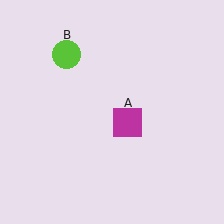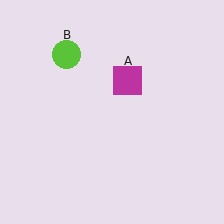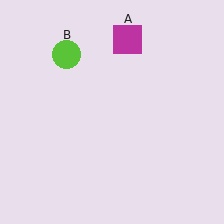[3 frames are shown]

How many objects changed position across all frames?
1 object changed position: magenta square (object A).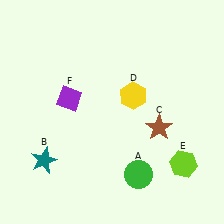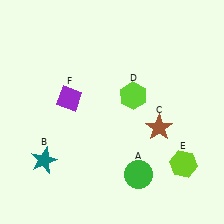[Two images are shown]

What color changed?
The hexagon (D) changed from yellow in Image 1 to lime in Image 2.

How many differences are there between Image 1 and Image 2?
There is 1 difference between the two images.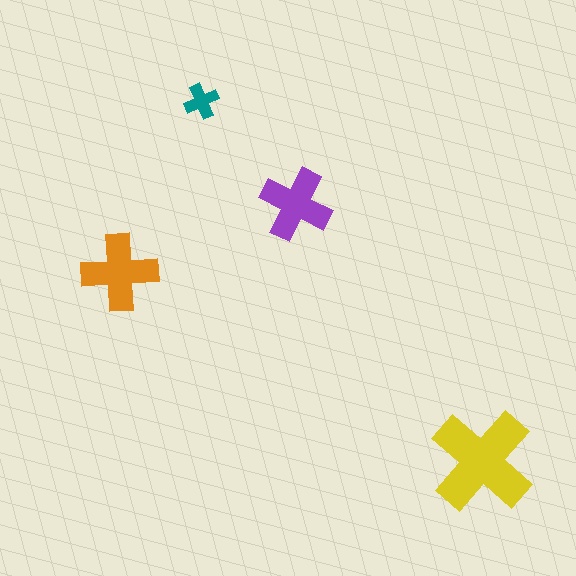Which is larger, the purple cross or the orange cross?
The orange one.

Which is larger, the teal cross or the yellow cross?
The yellow one.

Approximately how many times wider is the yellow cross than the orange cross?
About 1.5 times wider.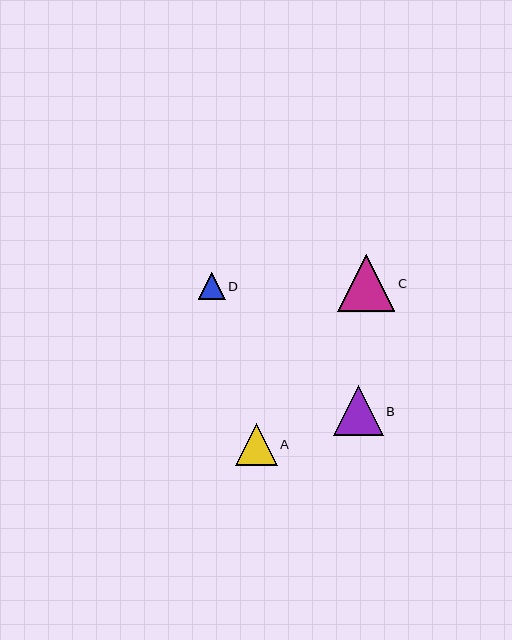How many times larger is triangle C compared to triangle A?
Triangle C is approximately 1.3 times the size of triangle A.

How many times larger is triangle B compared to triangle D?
Triangle B is approximately 1.8 times the size of triangle D.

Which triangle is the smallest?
Triangle D is the smallest with a size of approximately 27 pixels.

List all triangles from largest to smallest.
From largest to smallest: C, B, A, D.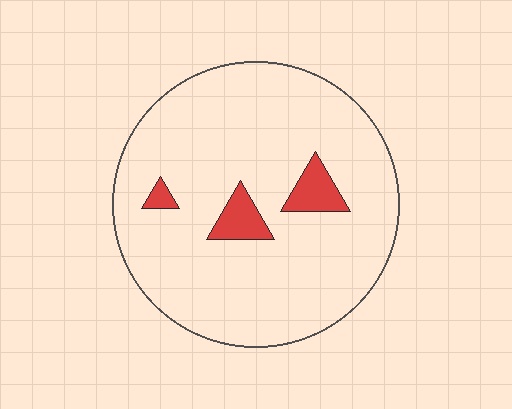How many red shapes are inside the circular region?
3.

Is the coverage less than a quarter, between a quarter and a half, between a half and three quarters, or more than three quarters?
Less than a quarter.